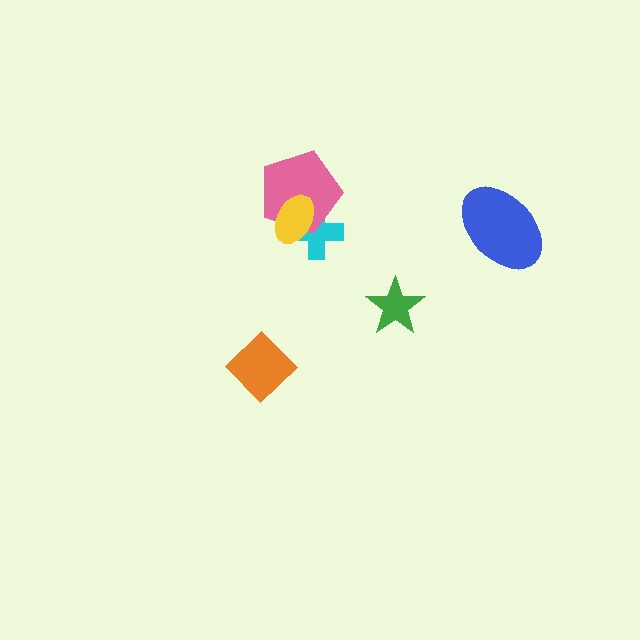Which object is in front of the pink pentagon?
The yellow ellipse is in front of the pink pentagon.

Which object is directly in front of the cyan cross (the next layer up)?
The pink pentagon is directly in front of the cyan cross.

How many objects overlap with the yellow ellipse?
2 objects overlap with the yellow ellipse.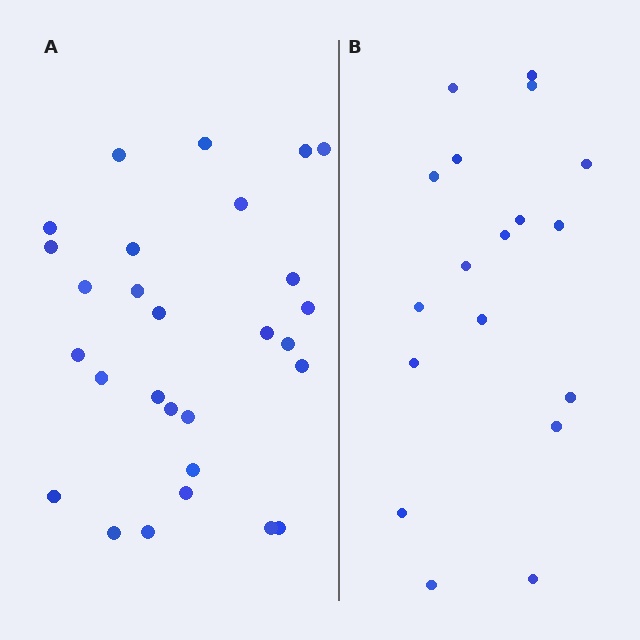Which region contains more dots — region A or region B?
Region A (the left region) has more dots.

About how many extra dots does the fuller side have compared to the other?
Region A has roughly 10 or so more dots than region B.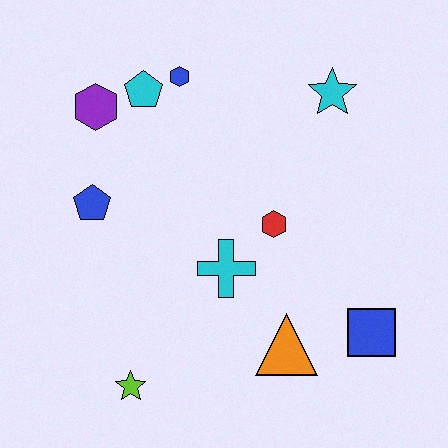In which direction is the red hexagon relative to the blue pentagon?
The red hexagon is to the right of the blue pentagon.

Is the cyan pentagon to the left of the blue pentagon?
No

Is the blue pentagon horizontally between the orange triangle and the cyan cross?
No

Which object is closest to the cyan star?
The red hexagon is closest to the cyan star.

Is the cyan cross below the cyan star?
Yes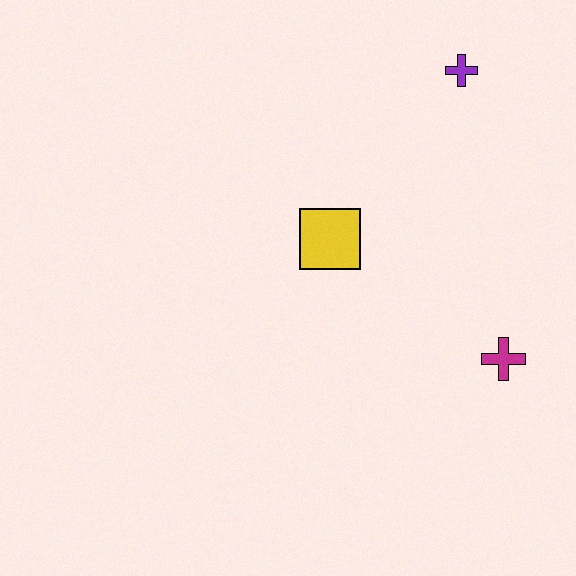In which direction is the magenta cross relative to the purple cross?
The magenta cross is below the purple cross.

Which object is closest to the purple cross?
The yellow square is closest to the purple cross.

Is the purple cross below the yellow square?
No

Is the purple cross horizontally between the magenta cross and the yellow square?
Yes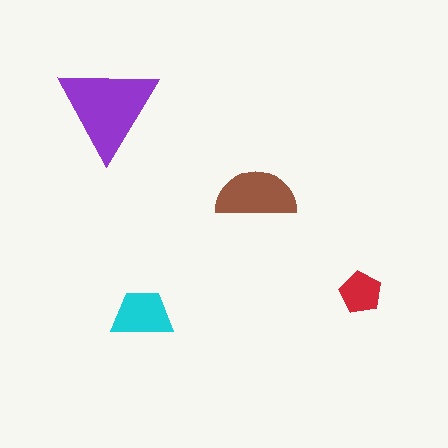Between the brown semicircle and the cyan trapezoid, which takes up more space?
The brown semicircle.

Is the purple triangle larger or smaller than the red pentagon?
Larger.